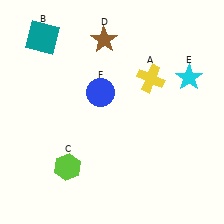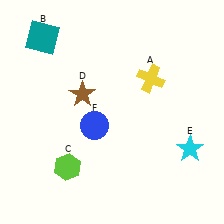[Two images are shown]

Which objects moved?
The objects that moved are: the brown star (D), the cyan star (E), the blue circle (F).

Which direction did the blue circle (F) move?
The blue circle (F) moved down.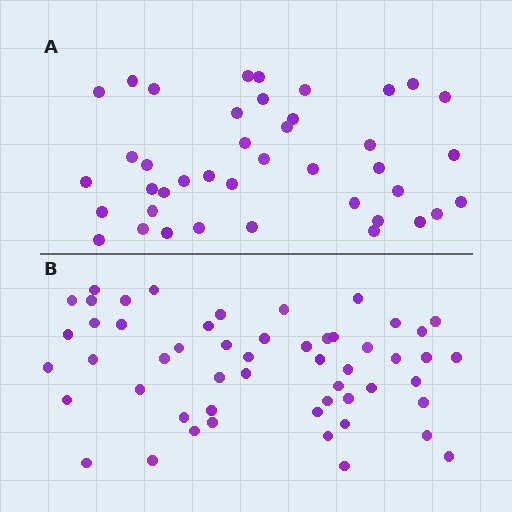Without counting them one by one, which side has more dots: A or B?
Region B (the bottom region) has more dots.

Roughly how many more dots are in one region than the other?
Region B has roughly 12 or so more dots than region A.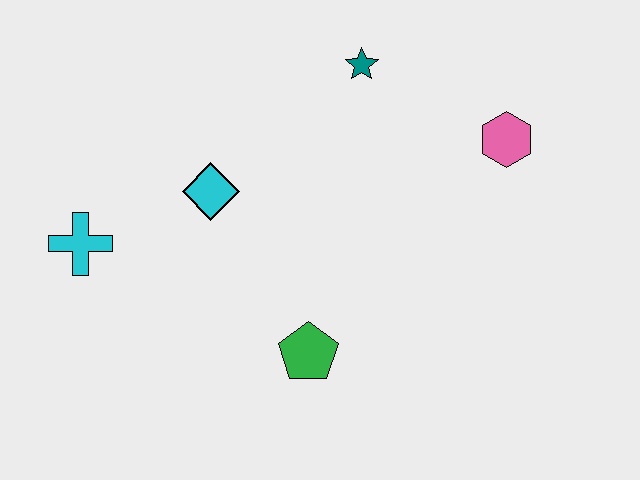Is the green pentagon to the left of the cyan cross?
No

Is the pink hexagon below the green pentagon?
No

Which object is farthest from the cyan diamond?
The pink hexagon is farthest from the cyan diamond.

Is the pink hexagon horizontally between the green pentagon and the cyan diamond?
No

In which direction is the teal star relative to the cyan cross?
The teal star is to the right of the cyan cross.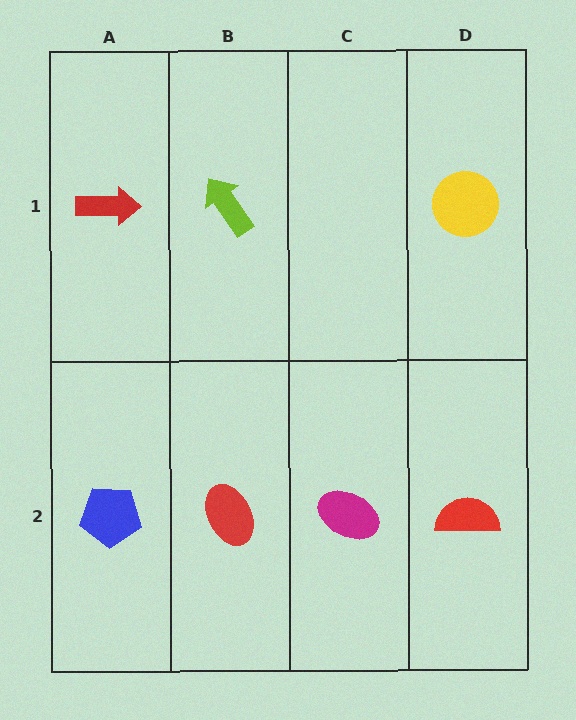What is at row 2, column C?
A magenta ellipse.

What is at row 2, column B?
A red ellipse.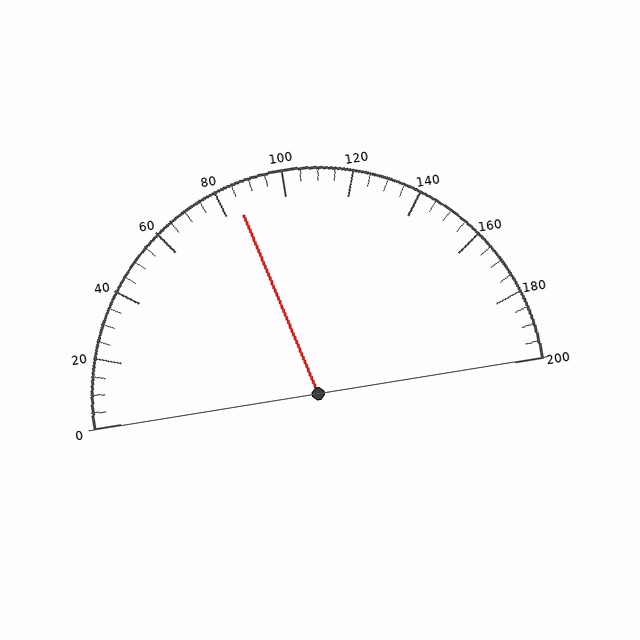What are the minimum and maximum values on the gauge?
The gauge ranges from 0 to 200.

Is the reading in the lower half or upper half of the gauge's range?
The reading is in the lower half of the range (0 to 200).